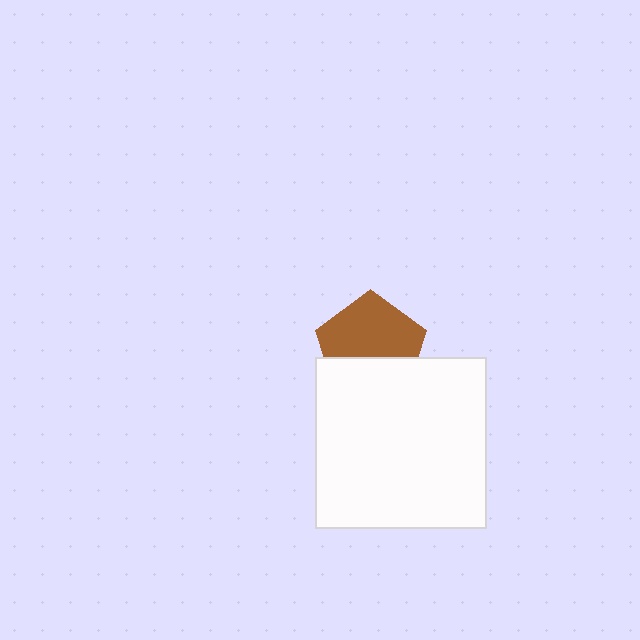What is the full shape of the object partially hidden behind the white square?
The partially hidden object is a brown pentagon.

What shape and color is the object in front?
The object in front is a white square.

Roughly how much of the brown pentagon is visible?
About half of it is visible (roughly 62%).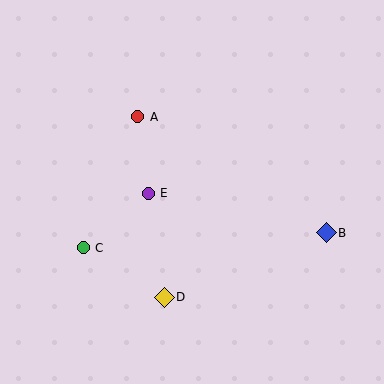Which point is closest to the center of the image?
Point E at (148, 193) is closest to the center.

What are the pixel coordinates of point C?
Point C is at (83, 248).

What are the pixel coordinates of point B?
Point B is at (326, 233).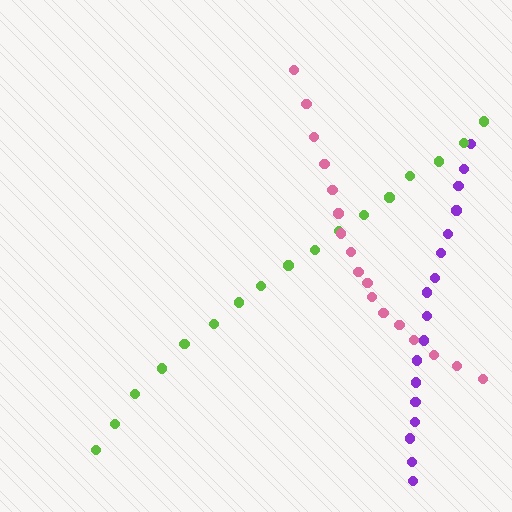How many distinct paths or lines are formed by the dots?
There are 3 distinct paths.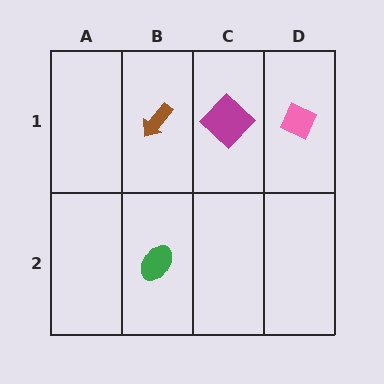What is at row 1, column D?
A pink diamond.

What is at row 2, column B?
A green ellipse.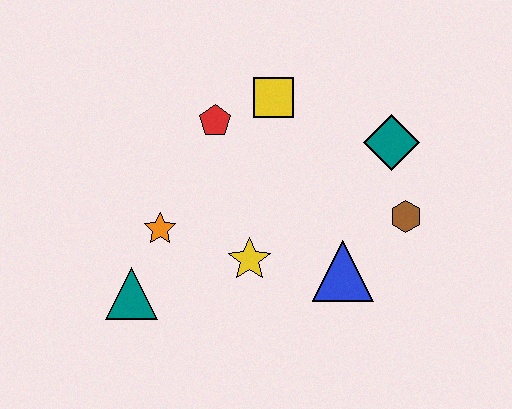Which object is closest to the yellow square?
The red pentagon is closest to the yellow square.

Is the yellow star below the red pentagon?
Yes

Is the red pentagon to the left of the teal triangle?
No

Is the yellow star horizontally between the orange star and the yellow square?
Yes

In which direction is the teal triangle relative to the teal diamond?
The teal triangle is to the left of the teal diamond.